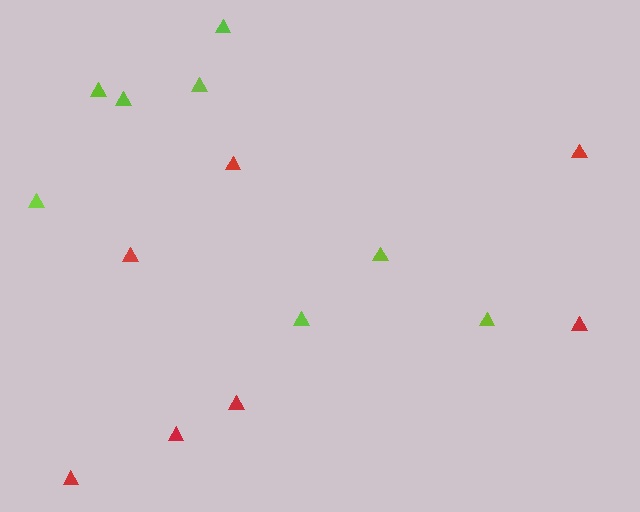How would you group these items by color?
There are 2 groups: one group of red triangles (7) and one group of lime triangles (8).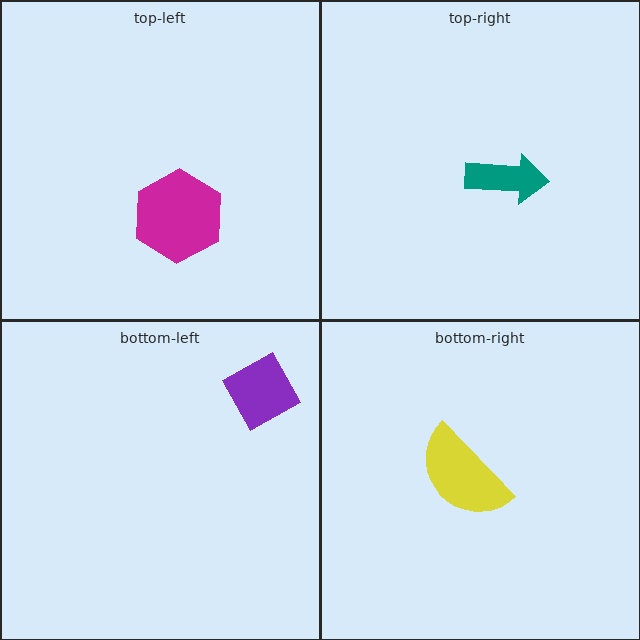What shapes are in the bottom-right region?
The yellow semicircle.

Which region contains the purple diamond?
The bottom-left region.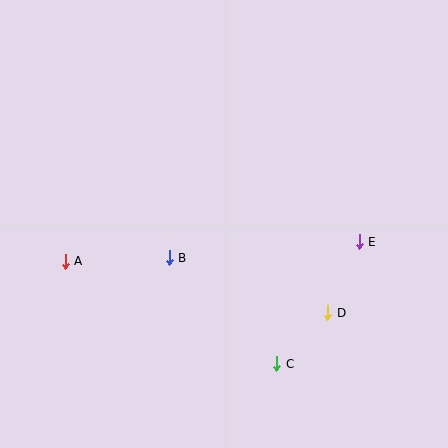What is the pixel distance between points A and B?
The distance between A and B is 104 pixels.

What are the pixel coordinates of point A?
Point A is at (65, 261).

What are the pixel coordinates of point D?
Point D is at (328, 313).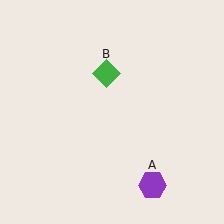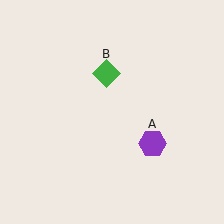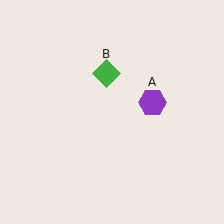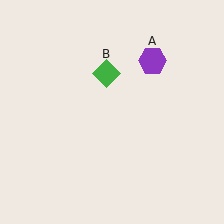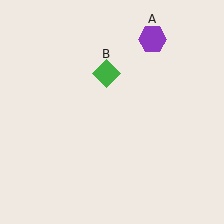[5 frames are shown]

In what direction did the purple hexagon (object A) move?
The purple hexagon (object A) moved up.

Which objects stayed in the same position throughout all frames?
Green diamond (object B) remained stationary.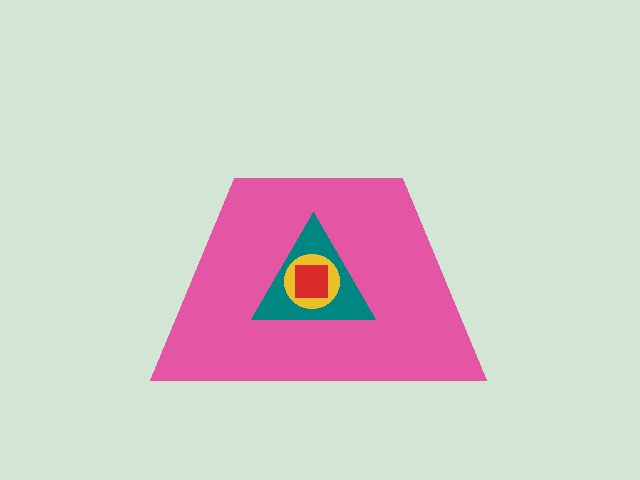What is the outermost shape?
The pink trapezoid.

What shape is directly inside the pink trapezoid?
The teal triangle.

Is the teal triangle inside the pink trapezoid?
Yes.